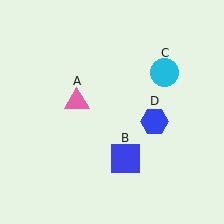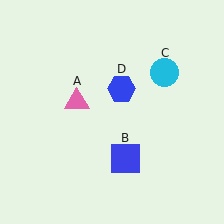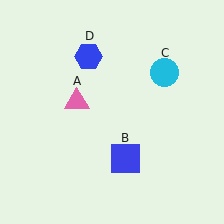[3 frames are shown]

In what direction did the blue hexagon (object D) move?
The blue hexagon (object D) moved up and to the left.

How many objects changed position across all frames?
1 object changed position: blue hexagon (object D).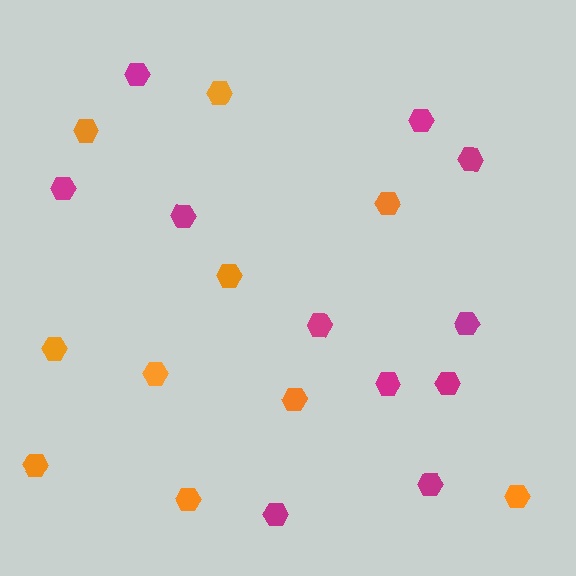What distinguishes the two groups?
There are 2 groups: one group of magenta hexagons (11) and one group of orange hexagons (10).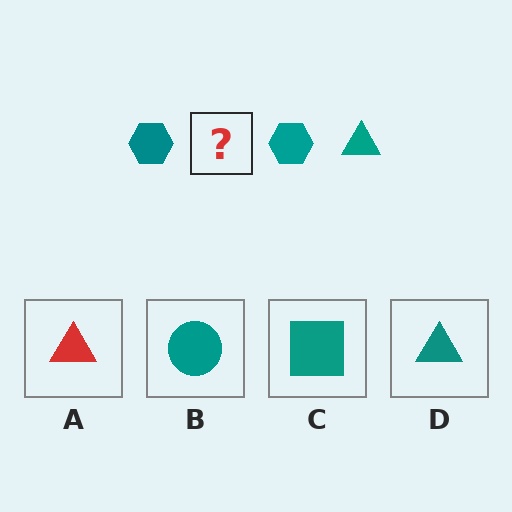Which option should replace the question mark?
Option D.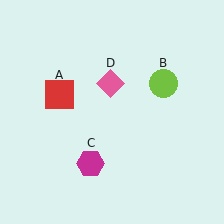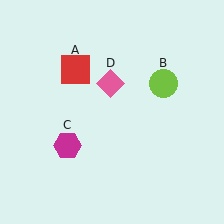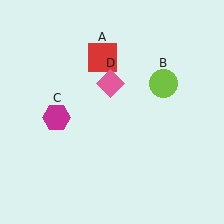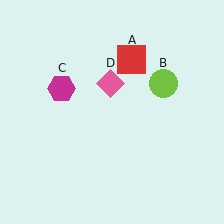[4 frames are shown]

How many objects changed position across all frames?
2 objects changed position: red square (object A), magenta hexagon (object C).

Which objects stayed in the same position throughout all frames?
Lime circle (object B) and pink diamond (object D) remained stationary.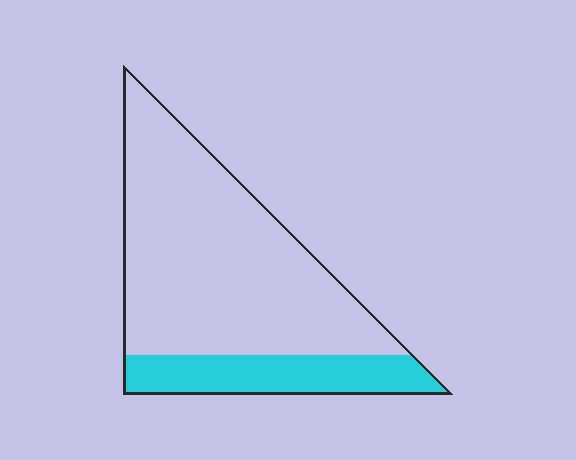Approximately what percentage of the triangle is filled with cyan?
Approximately 25%.